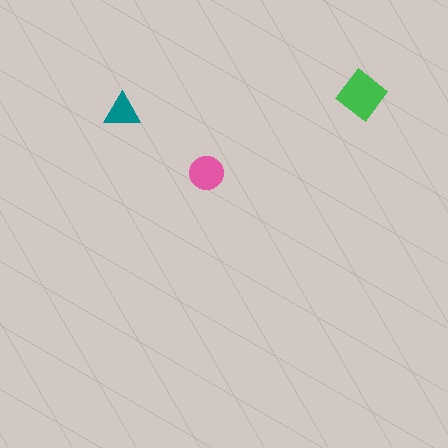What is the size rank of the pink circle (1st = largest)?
2nd.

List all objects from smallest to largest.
The teal triangle, the pink circle, the green diamond.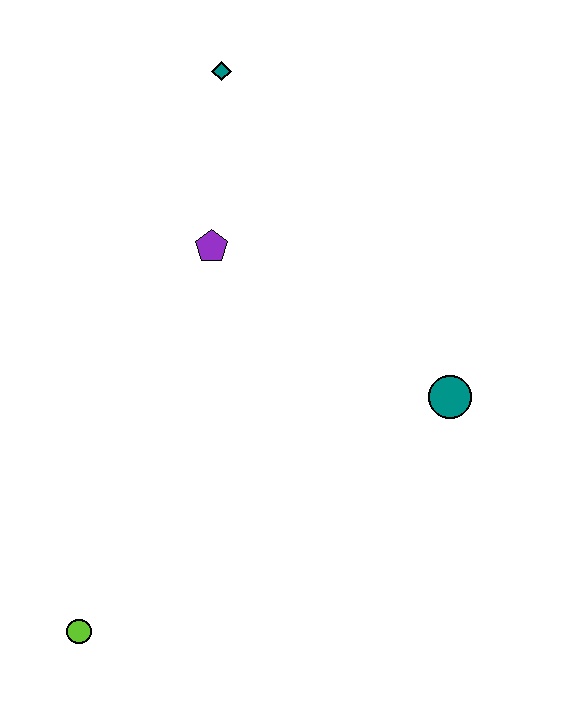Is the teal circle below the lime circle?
No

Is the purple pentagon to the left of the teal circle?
Yes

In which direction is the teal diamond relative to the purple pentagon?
The teal diamond is above the purple pentagon.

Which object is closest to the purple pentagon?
The teal diamond is closest to the purple pentagon.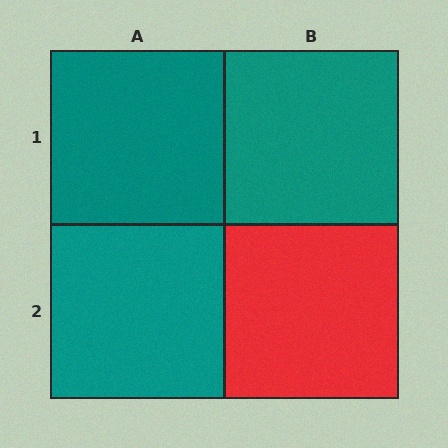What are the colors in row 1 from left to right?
Teal, teal.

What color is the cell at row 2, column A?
Teal.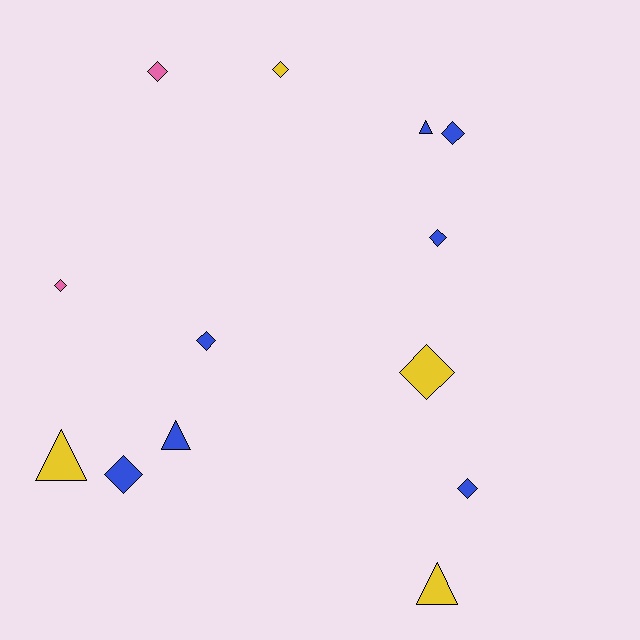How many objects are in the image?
There are 13 objects.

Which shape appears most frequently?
Diamond, with 9 objects.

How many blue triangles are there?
There are 2 blue triangles.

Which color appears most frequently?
Blue, with 7 objects.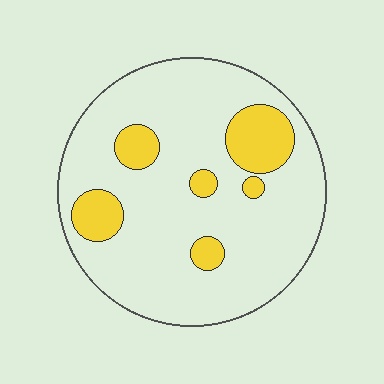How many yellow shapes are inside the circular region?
6.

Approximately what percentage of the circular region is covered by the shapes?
Approximately 15%.